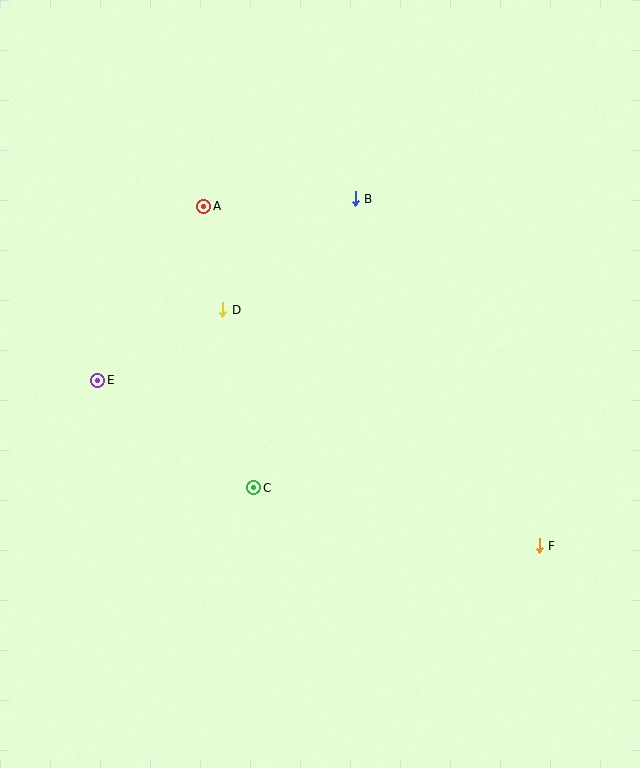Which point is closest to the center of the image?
Point D at (223, 310) is closest to the center.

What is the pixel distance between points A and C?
The distance between A and C is 286 pixels.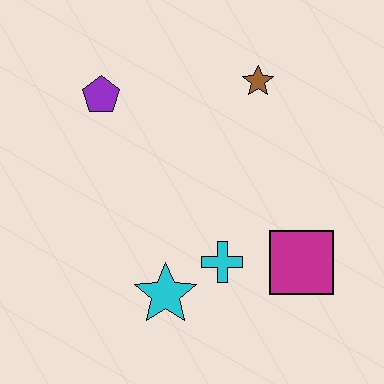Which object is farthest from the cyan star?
The brown star is farthest from the cyan star.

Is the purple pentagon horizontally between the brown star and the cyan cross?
No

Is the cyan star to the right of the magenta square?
No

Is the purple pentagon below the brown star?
Yes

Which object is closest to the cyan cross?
The cyan star is closest to the cyan cross.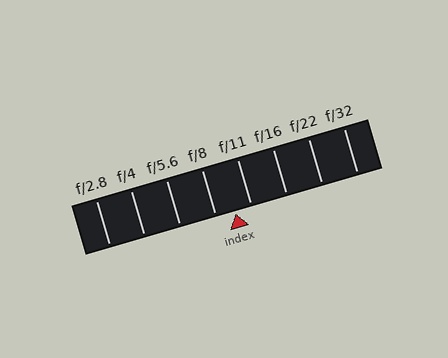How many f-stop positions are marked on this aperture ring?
There are 8 f-stop positions marked.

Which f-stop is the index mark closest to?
The index mark is closest to f/11.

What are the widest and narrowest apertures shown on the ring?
The widest aperture shown is f/2.8 and the narrowest is f/32.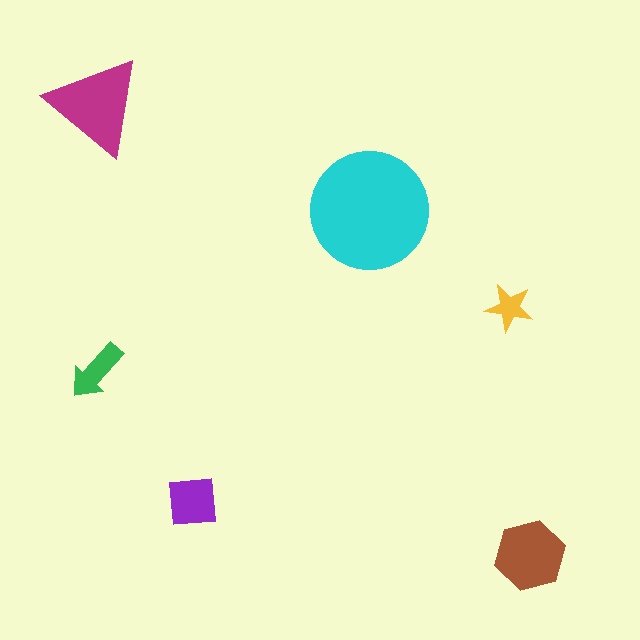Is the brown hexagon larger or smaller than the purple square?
Larger.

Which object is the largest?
The cyan circle.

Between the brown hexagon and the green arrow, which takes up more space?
The brown hexagon.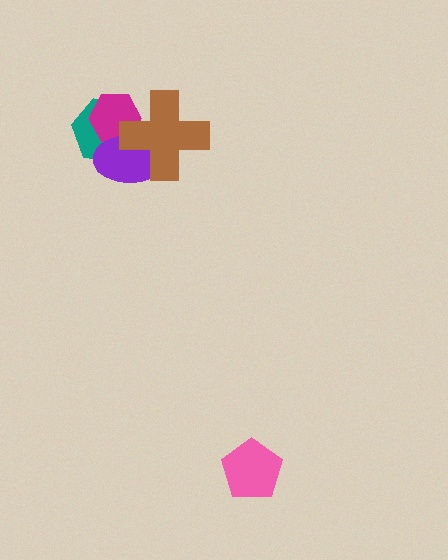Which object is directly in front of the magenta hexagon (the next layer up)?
The purple ellipse is directly in front of the magenta hexagon.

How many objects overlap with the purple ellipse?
3 objects overlap with the purple ellipse.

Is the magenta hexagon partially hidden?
Yes, it is partially covered by another shape.